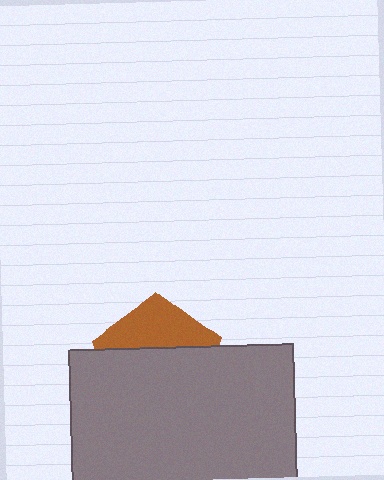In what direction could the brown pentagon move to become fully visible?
The brown pentagon could move up. That would shift it out from behind the gray rectangle entirely.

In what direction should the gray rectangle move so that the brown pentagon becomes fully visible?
The gray rectangle should move down. That is the shortest direction to clear the overlap and leave the brown pentagon fully visible.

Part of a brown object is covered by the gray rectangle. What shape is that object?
It is a pentagon.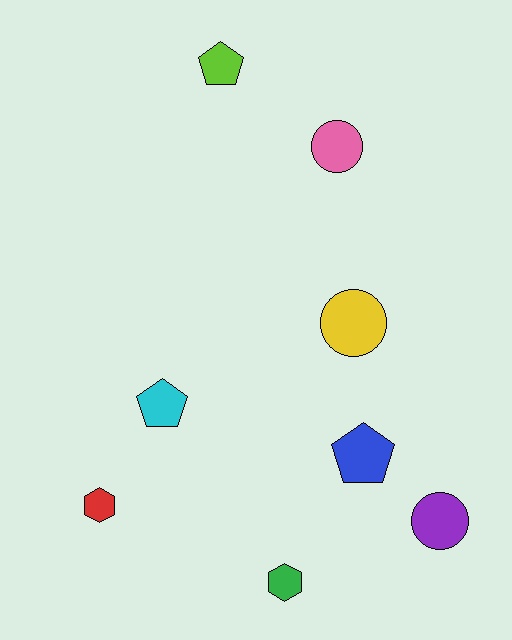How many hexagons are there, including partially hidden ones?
There are 2 hexagons.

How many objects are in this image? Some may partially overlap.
There are 8 objects.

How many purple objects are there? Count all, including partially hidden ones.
There is 1 purple object.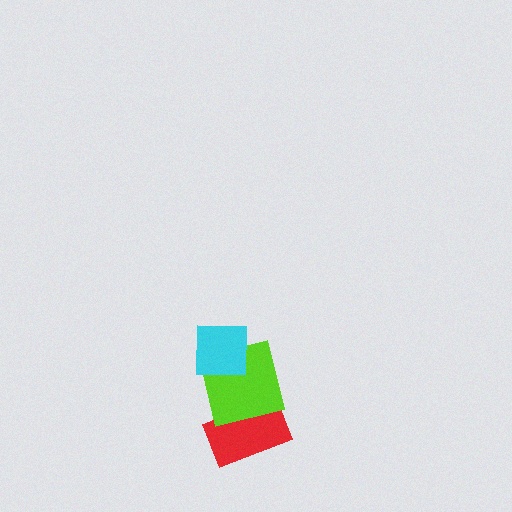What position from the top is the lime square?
The lime square is 2nd from the top.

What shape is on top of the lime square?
The cyan square is on top of the lime square.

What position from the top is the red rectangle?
The red rectangle is 3rd from the top.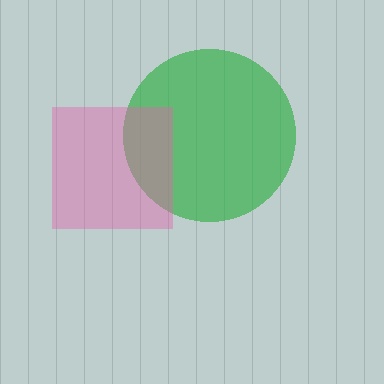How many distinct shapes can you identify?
There are 2 distinct shapes: a green circle, a pink square.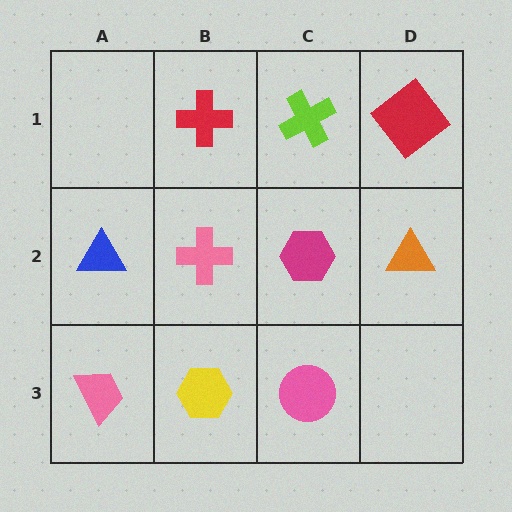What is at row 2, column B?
A pink cross.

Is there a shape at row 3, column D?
No, that cell is empty.